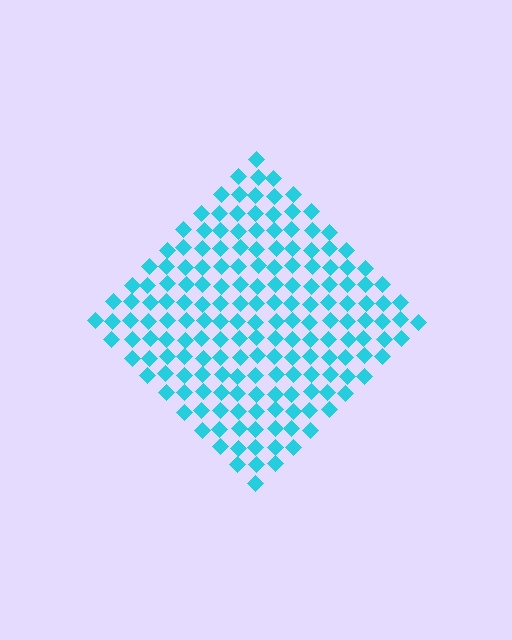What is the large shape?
The large shape is a diamond.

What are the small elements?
The small elements are diamonds.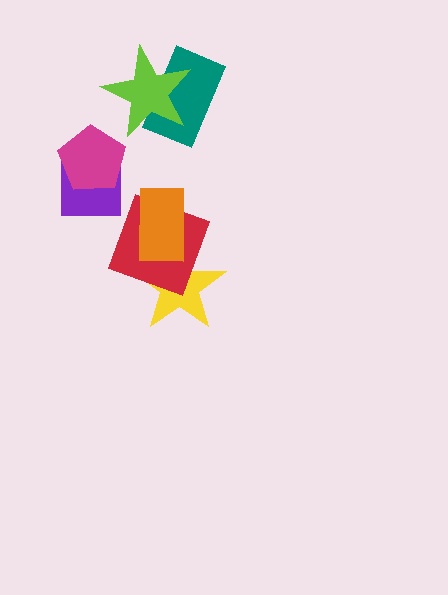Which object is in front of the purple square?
The magenta pentagon is in front of the purple square.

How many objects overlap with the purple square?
1 object overlaps with the purple square.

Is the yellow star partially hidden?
Yes, it is partially covered by another shape.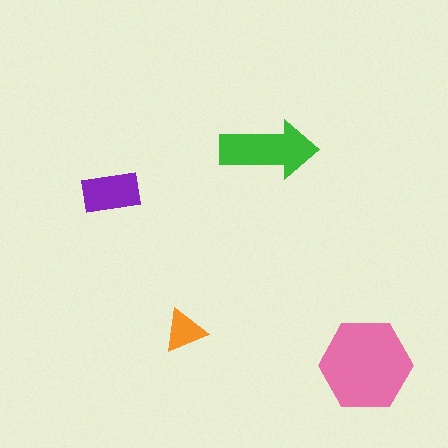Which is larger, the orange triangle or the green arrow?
The green arrow.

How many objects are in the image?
There are 4 objects in the image.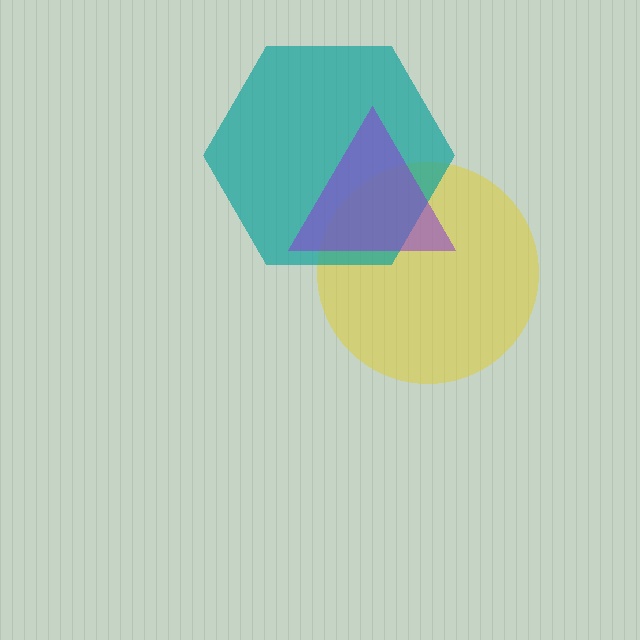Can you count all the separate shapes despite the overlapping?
Yes, there are 3 separate shapes.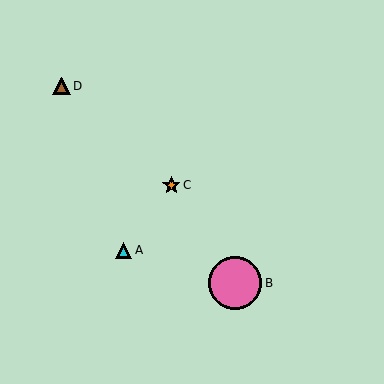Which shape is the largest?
The pink circle (labeled B) is the largest.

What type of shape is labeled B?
Shape B is a pink circle.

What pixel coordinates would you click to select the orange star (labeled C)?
Click at (171, 185) to select the orange star C.